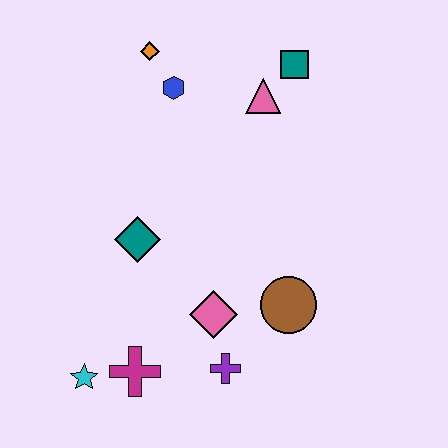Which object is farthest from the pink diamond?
The orange diamond is farthest from the pink diamond.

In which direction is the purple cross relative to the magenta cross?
The purple cross is to the right of the magenta cross.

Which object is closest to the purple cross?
The pink diamond is closest to the purple cross.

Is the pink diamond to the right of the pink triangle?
No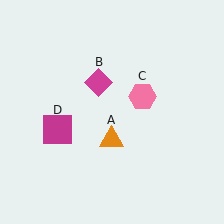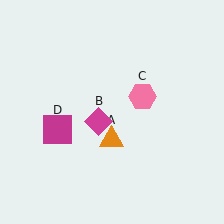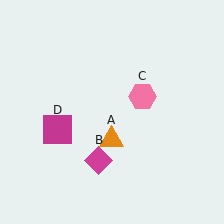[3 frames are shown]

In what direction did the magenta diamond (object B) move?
The magenta diamond (object B) moved down.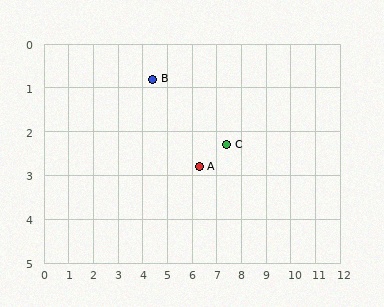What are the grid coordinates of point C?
Point C is at approximately (7.4, 2.3).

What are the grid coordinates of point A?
Point A is at approximately (6.3, 2.8).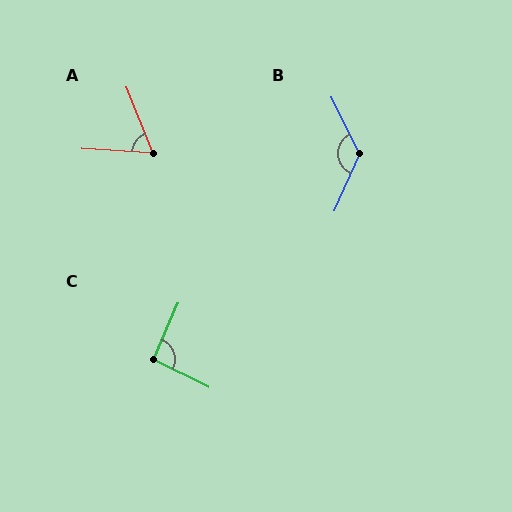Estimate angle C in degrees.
Approximately 93 degrees.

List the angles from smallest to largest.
A (65°), C (93°), B (130°).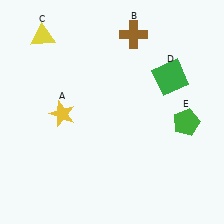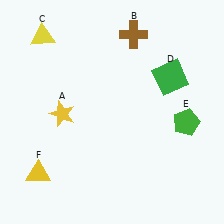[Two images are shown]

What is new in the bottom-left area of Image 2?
A yellow triangle (F) was added in the bottom-left area of Image 2.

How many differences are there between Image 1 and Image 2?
There is 1 difference between the two images.